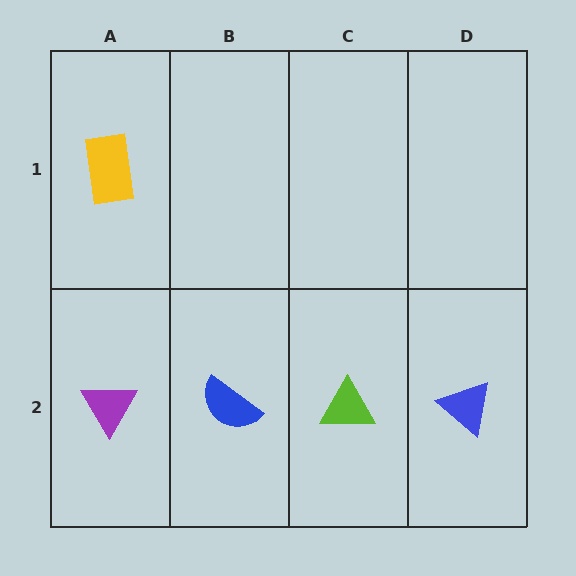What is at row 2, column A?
A purple triangle.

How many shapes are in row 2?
4 shapes.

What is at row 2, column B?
A blue semicircle.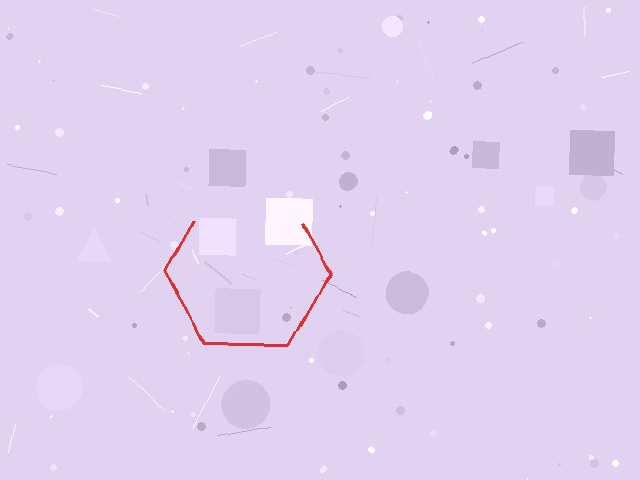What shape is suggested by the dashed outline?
The dashed outline suggests a hexagon.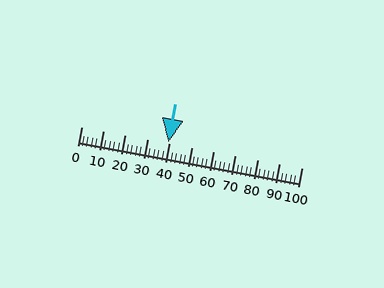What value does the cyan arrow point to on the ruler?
The cyan arrow points to approximately 39.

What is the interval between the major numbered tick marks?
The major tick marks are spaced 10 units apart.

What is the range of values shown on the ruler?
The ruler shows values from 0 to 100.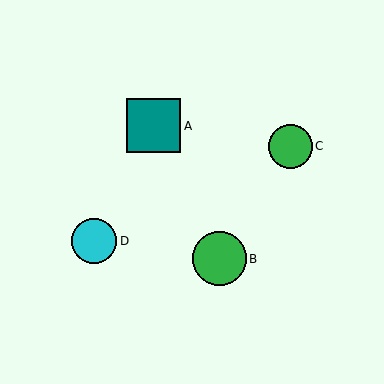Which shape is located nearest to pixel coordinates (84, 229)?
The cyan circle (labeled D) at (94, 241) is nearest to that location.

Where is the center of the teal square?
The center of the teal square is at (154, 126).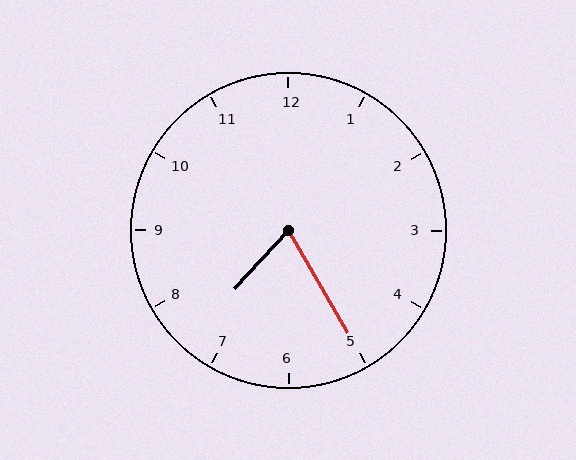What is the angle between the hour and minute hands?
Approximately 72 degrees.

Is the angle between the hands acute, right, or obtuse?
It is acute.